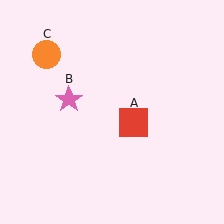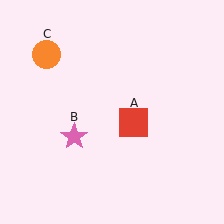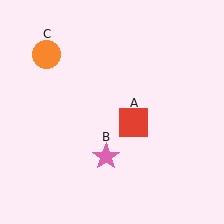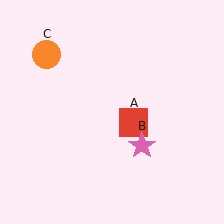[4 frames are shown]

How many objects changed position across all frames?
1 object changed position: pink star (object B).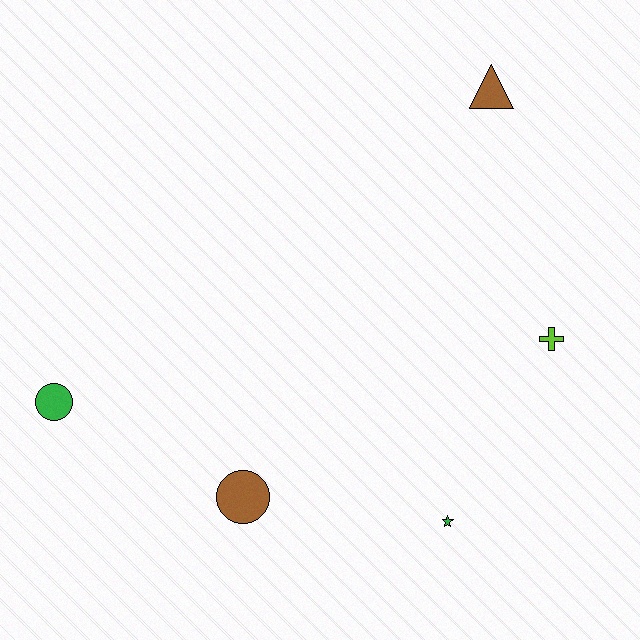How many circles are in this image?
There are 2 circles.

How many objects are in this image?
There are 5 objects.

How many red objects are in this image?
There are no red objects.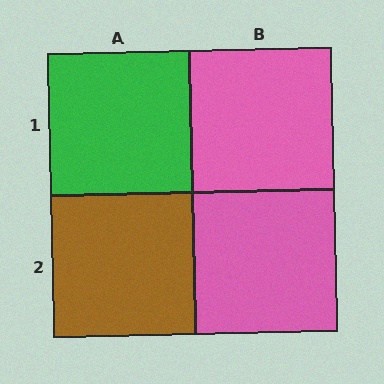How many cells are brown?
1 cell is brown.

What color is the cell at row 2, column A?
Brown.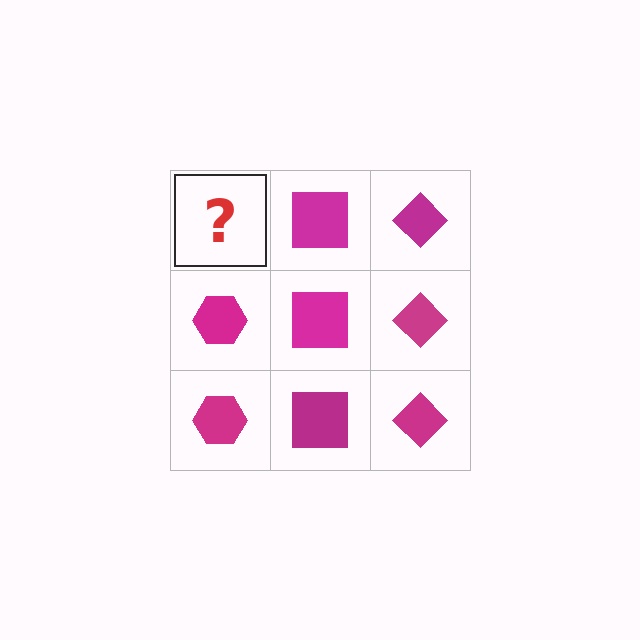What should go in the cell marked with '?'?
The missing cell should contain a magenta hexagon.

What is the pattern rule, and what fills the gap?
The rule is that each column has a consistent shape. The gap should be filled with a magenta hexagon.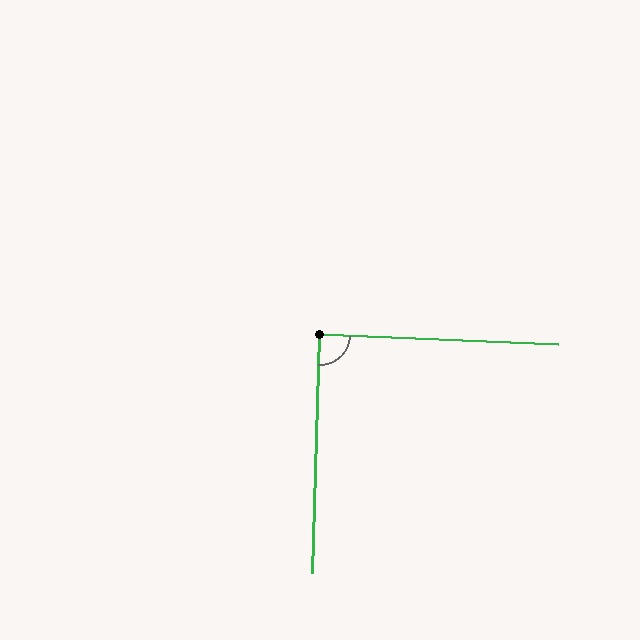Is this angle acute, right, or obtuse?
It is approximately a right angle.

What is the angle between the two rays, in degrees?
Approximately 89 degrees.